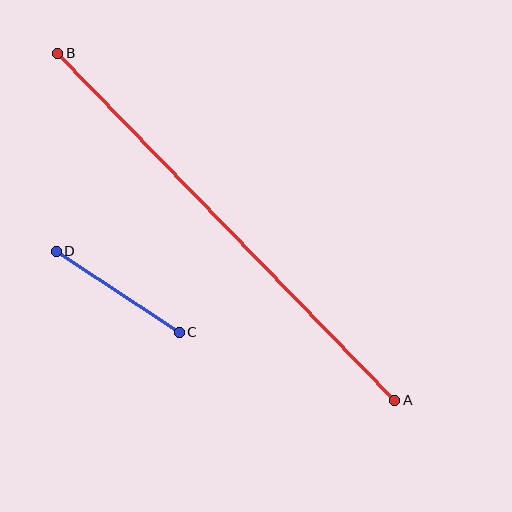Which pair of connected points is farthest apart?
Points A and B are farthest apart.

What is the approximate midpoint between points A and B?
The midpoint is at approximately (226, 227) pixels.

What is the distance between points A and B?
The distance is approximately 484 pixels.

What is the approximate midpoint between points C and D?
The midpoint is at approximately (118, 292) pixels.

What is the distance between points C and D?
The distance is approximately 147 pixels.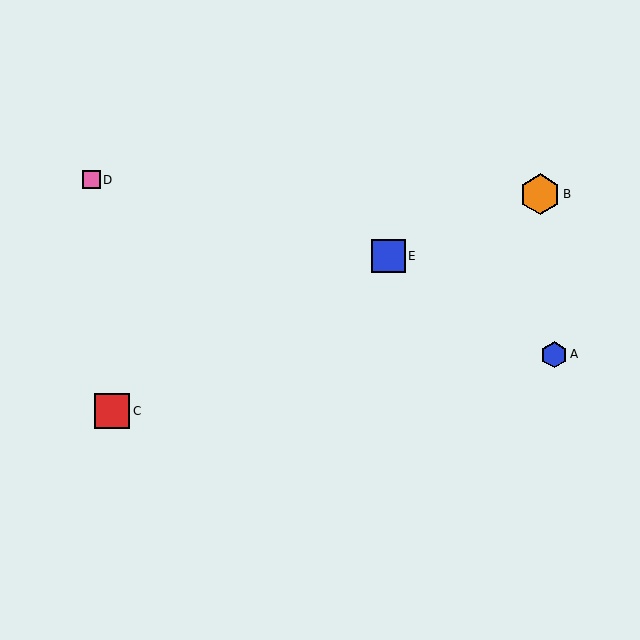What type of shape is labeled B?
Shape B is an orange hexagon.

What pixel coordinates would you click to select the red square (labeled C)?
Click at (112, 411) to select the red square C.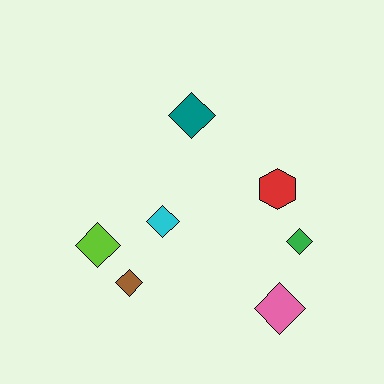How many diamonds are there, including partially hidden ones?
There are 6 diamonds.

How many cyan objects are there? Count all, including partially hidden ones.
There is 1 cyan object.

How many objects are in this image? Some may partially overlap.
There are 7 objects.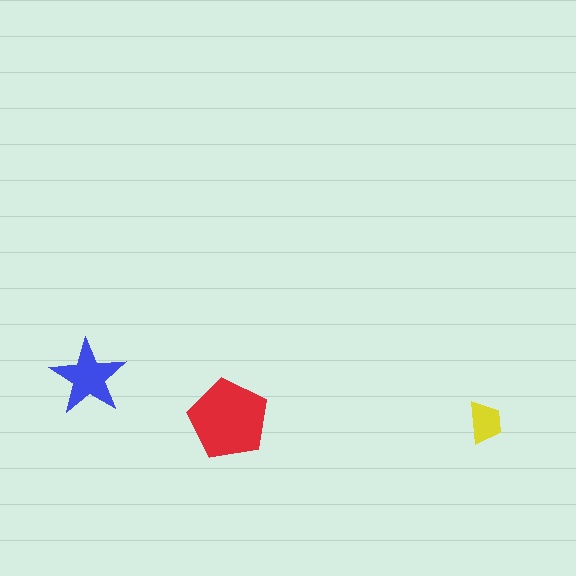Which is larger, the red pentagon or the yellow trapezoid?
The red pentagon.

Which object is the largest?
The red pentagon.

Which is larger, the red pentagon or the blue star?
The red pentagon.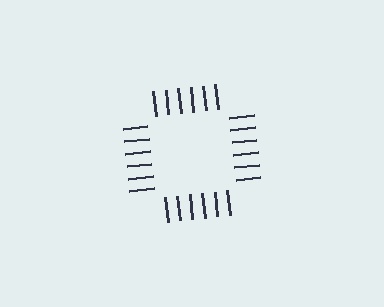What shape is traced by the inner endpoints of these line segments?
An illusory square — the line segments terminate on its edges but no continuous stroke is drawn.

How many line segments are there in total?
24 — 6 along each of the 4 edges.